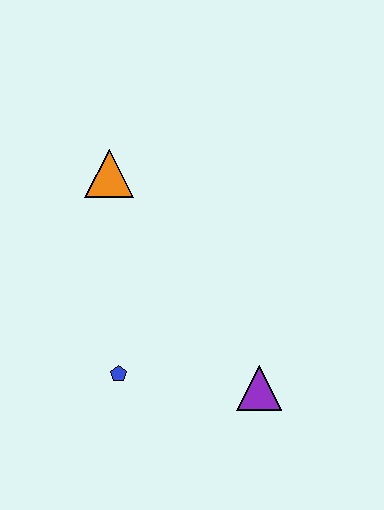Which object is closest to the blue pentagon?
The purple triangle is closest to the blue pentagon.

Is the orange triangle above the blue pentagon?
Yes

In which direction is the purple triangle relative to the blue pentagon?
The purple triangle is to the right of the blue pentagon.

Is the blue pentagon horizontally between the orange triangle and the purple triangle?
Yes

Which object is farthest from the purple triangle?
The orange triangle is farthest from the purple triangle.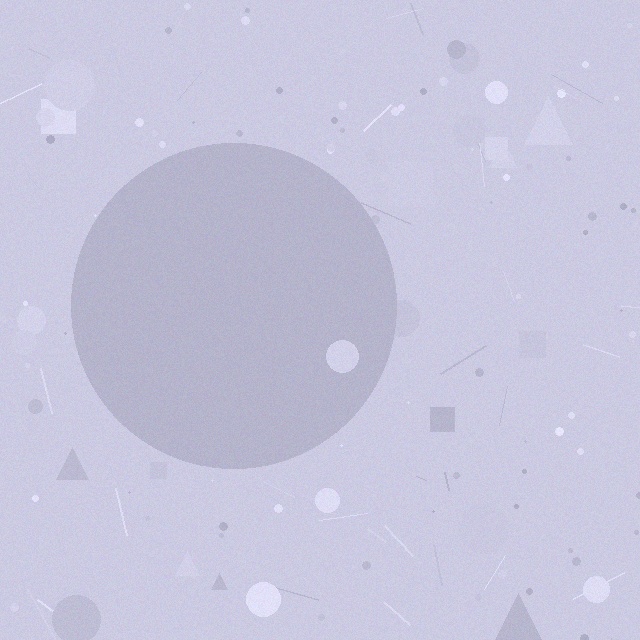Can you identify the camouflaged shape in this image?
The camouflaged shape is a circle.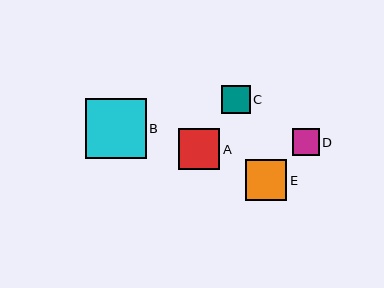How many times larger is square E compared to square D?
Square E is approximately 1.6 times the size of square D.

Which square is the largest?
Square B is the largest with a size of approximately 60 pixels.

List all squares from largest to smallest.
From largest to smallest: B, E, A, C, D.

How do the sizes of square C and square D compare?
Square C and square D are approximately the same size.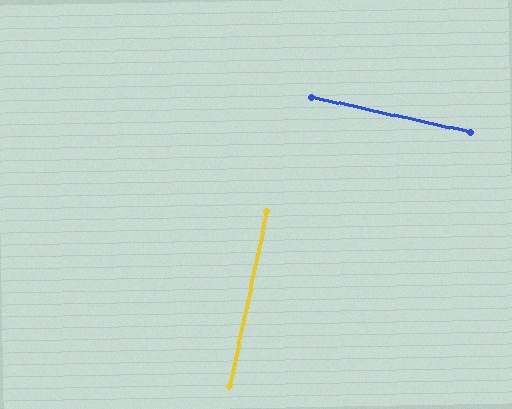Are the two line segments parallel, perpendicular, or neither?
Perpendicular — they meet at approximately 89°.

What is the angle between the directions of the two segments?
Approximately 89 degrees.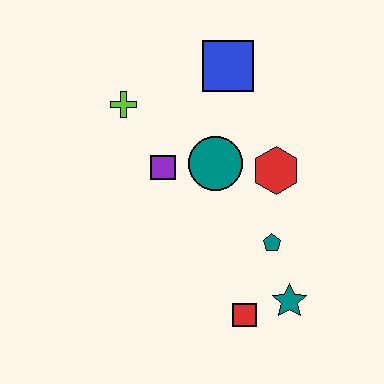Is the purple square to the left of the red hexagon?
Yes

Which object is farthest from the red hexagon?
The lime cross is farthest from the red hexagon.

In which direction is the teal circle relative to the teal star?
The teal circle is above the teal star.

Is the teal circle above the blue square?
No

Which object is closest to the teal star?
The red square is closest to the teal star.